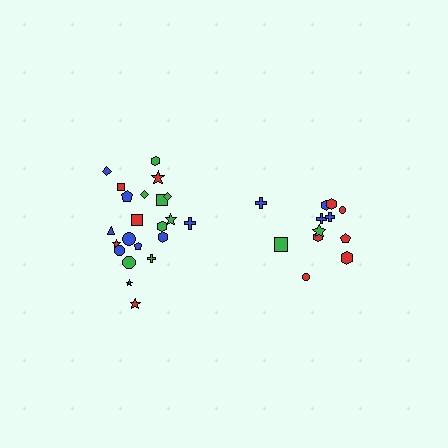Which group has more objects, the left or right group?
The left group.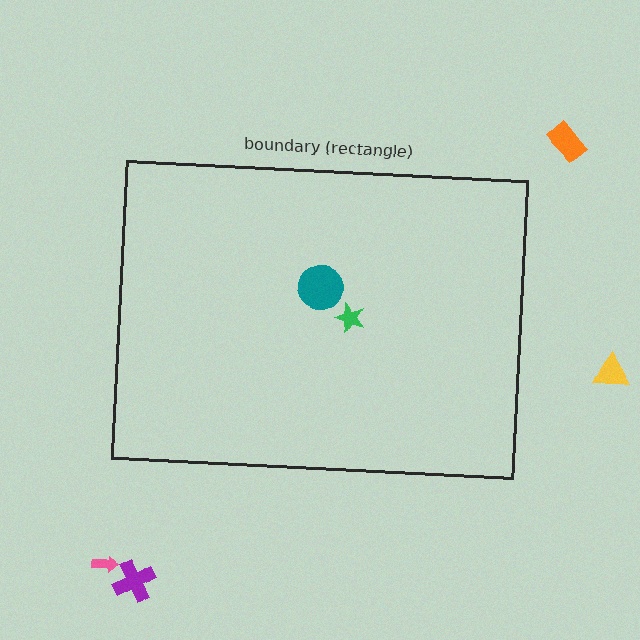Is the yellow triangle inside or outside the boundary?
Outside.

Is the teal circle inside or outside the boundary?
Inside.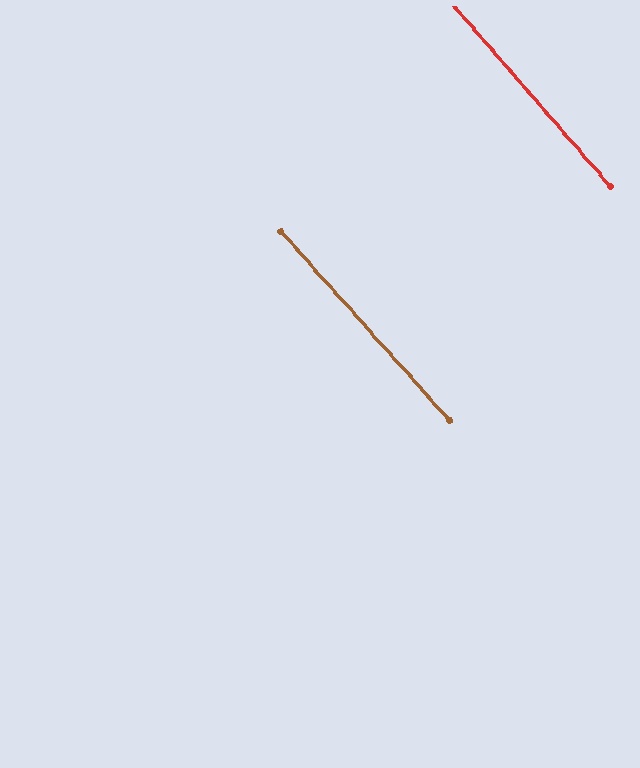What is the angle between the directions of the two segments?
Approximately 1 degree.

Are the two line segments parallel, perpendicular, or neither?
Parallel — their directions differ by only 0.8°.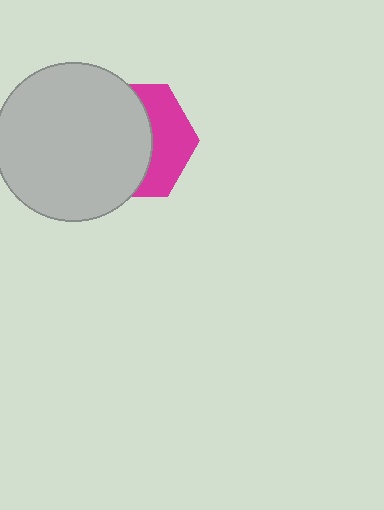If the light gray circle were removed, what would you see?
You would see the complete magenta hexagon.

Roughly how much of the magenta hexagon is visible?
A small part of it is visible (roughly 39%).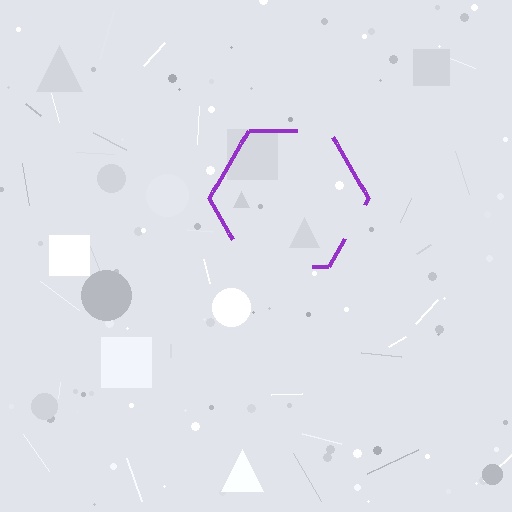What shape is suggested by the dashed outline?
The dashed outline suggests a hexagon.